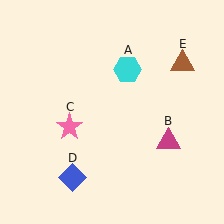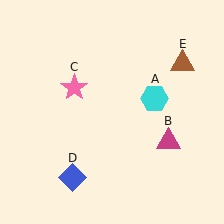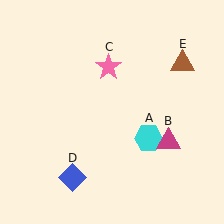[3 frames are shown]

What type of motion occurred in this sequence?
The cyan hexagon (object A), pink star (object C) rotated clockwise around the center of the scene.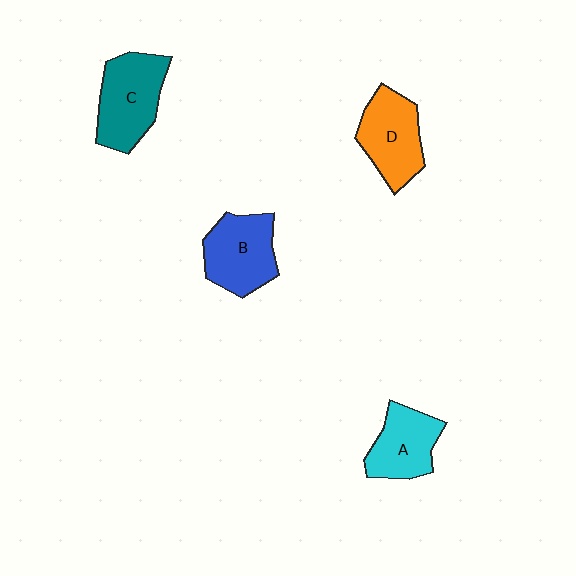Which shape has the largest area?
Shape C (teal).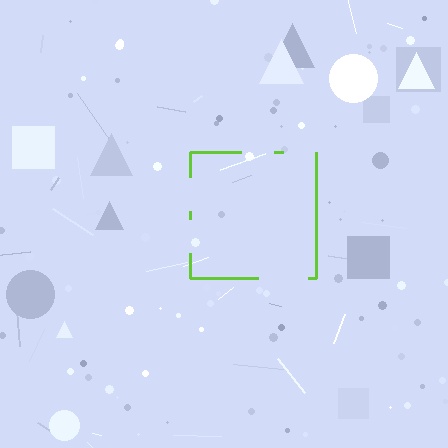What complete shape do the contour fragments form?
The contour fragments form a square.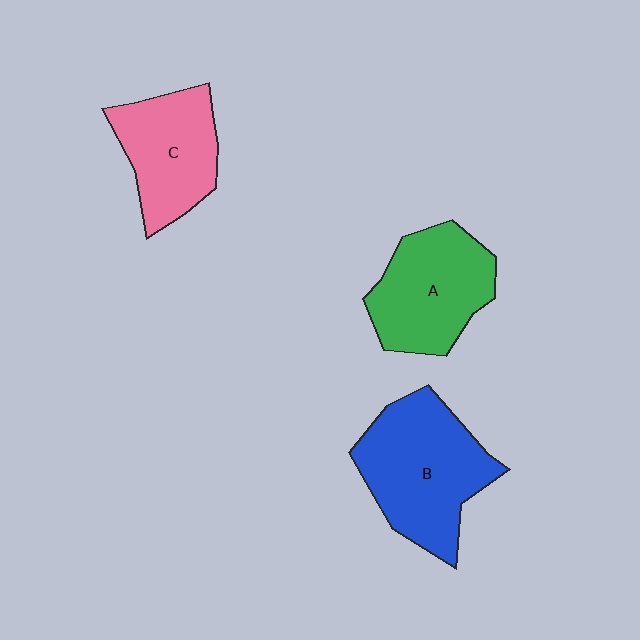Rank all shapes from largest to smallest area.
From largest to smallest: B (blue), A (green), C (pink).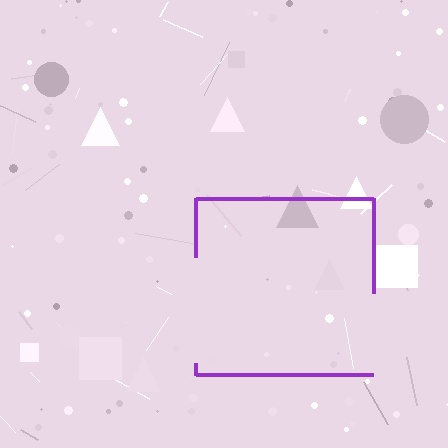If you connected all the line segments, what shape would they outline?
They would outline a square.